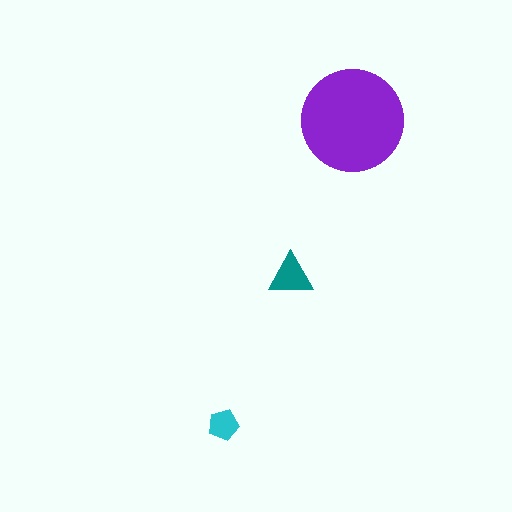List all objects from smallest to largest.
The cyan pentagon, the teal triangle, the purple circle.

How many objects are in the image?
There are 3 objects in the image.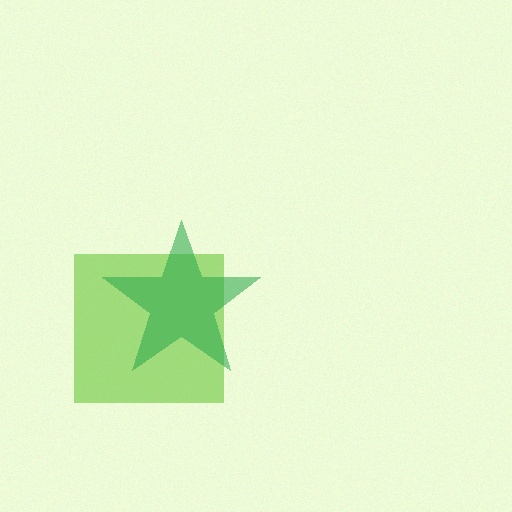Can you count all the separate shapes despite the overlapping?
Yes, there are 2 separate shapes.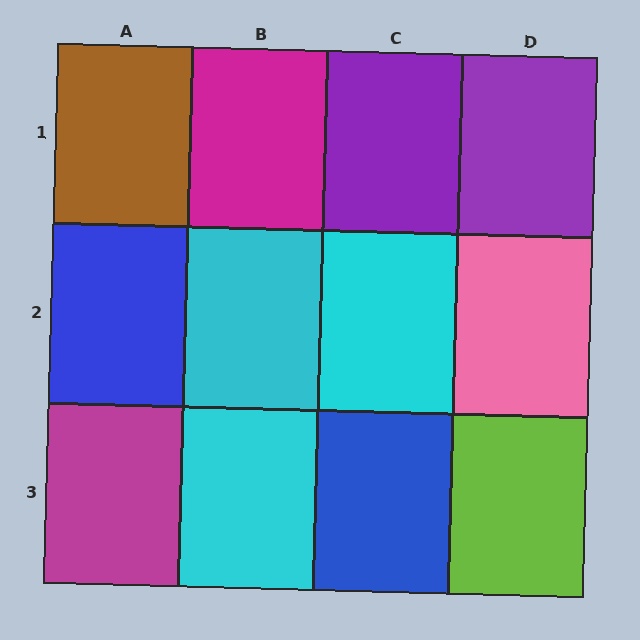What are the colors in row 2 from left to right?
Blue, cyan, cyan, pink.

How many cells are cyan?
3 cells are cyan.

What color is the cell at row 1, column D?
Purple.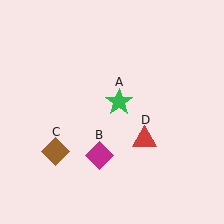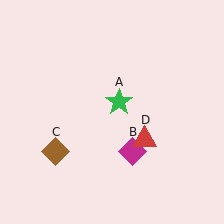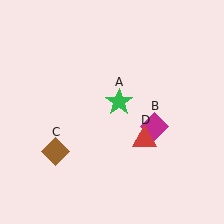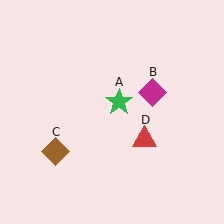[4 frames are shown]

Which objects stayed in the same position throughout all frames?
Green star (object A) and brown diamond (object C) and red triangle (object D) remained stationary.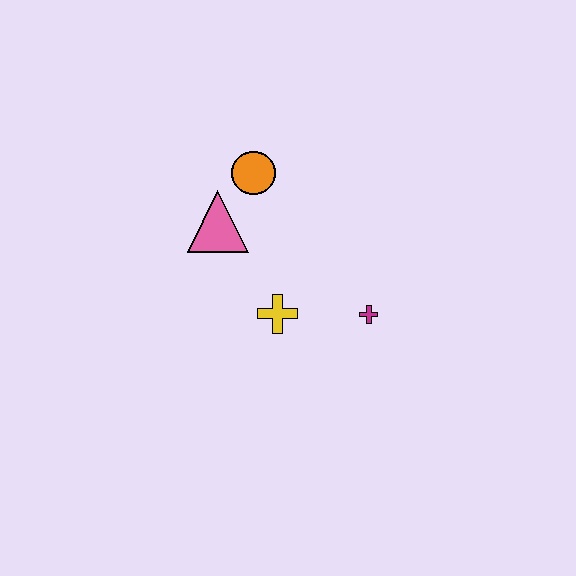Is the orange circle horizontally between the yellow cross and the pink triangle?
Yes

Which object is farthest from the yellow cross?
The orange circle is farthest from the yellow cross.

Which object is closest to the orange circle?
The pink triangle is closest to the orange circle.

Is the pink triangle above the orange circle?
No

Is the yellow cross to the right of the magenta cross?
No